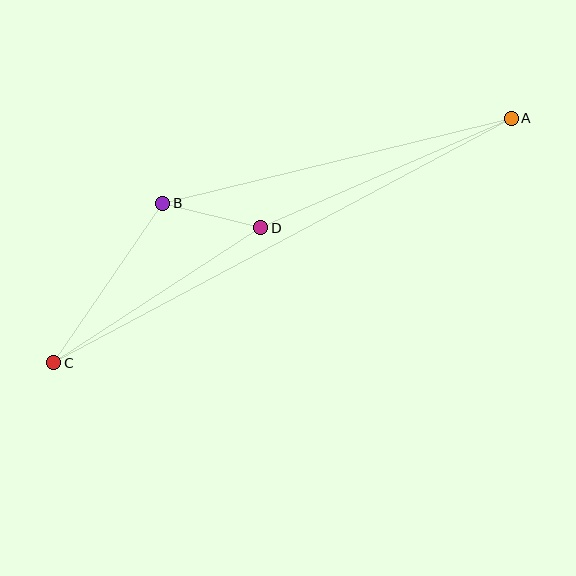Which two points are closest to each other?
Points B and D are closest to each other.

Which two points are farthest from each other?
Points A and C are farthest from each other.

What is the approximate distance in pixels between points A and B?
The distance between A and B is approximately 359 pixels.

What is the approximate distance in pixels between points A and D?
The distance between A and D is approximately 274 pixels.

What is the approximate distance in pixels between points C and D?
The distance between C and D is approximately 247 pixels.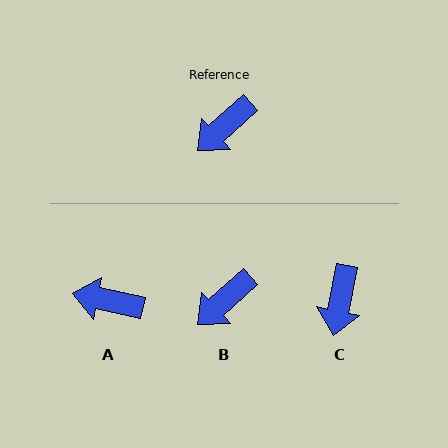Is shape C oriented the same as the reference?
No, it is off by about 36 degrees.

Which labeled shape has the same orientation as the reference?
B.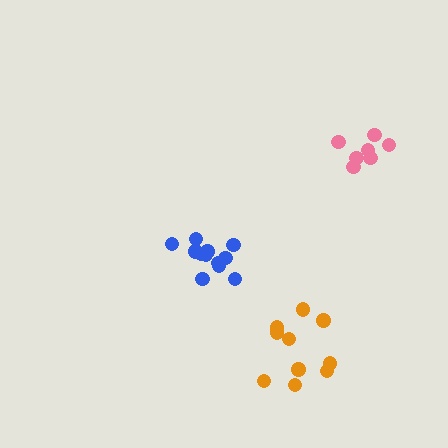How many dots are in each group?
Group 1: 7 dots, Group 2: 12 dots, Group 3: 10 dots (29 total).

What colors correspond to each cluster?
The clusters are colored: pink, blue, orange.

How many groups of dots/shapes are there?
There are 3 groups.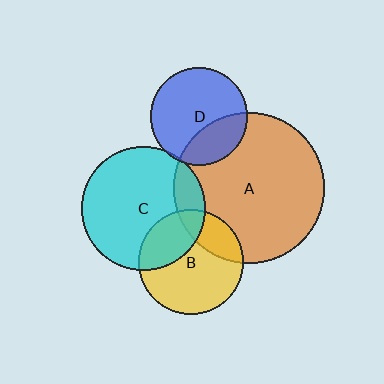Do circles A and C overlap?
Yes.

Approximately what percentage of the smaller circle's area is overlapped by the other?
Approximately 15%.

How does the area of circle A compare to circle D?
Approximately 2.4 times.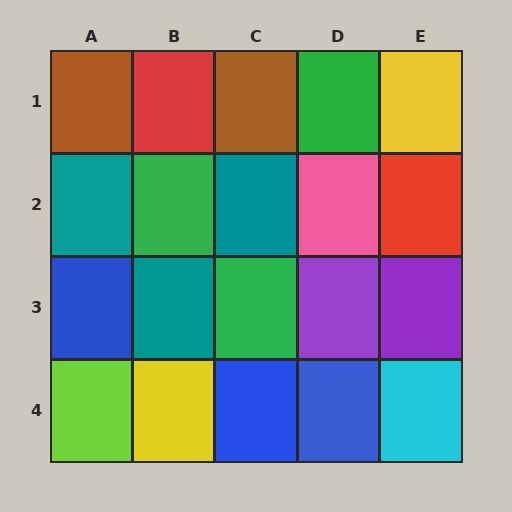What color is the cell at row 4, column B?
Yellow.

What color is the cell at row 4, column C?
Blue.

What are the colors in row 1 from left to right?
Brown, red, brown, green, yellow.